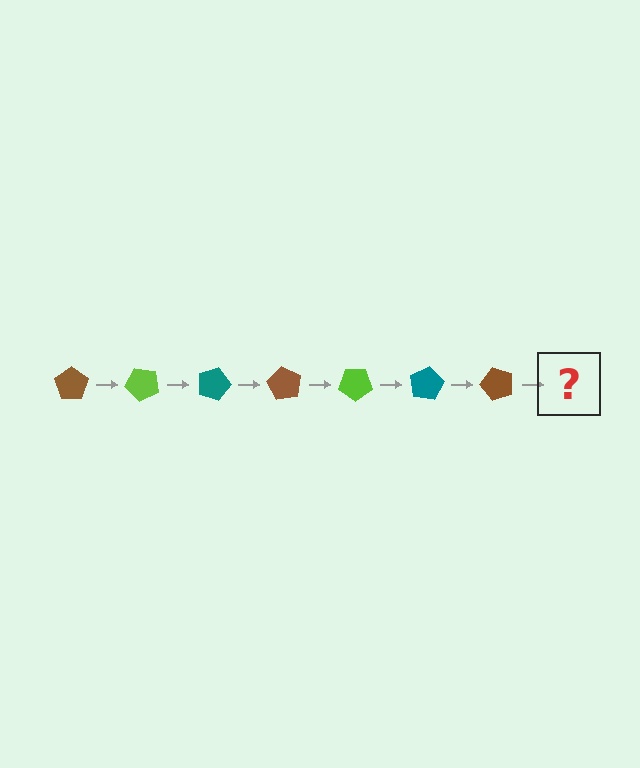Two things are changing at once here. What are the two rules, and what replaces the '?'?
The two rules are that it rotates 45 degrees each step and the color cycles through brown, lime, and teal. The '?' should be a lime pentagon, rotated 315 degrees from the start.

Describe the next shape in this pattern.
It should be a lime pentagon, rotated 315 degrees from the start.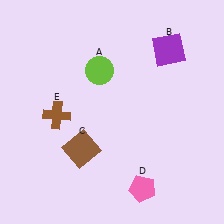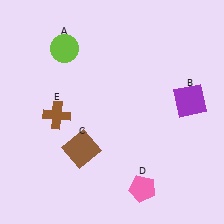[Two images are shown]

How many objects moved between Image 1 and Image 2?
2 objects moved between the two images.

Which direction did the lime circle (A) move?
The lime circle (A) moved left.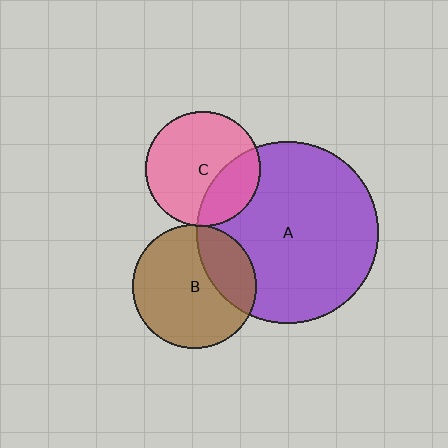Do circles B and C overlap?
Yes.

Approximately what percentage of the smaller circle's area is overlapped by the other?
Approximately 5%.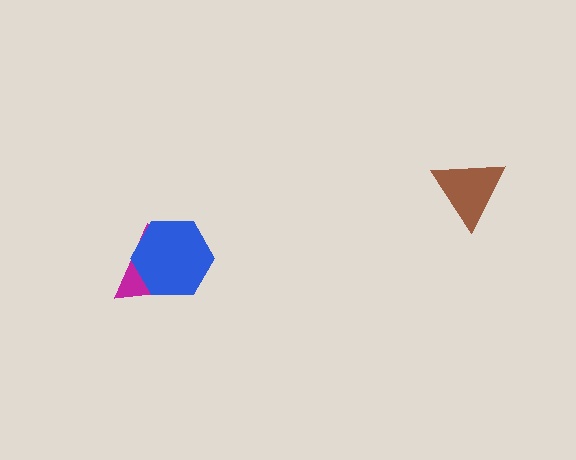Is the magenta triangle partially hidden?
Yes, it is partially covered by another shape.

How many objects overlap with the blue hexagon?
1 object overlaps with the blue hexagon.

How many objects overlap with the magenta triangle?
1 object overlaps with the magenta triangle.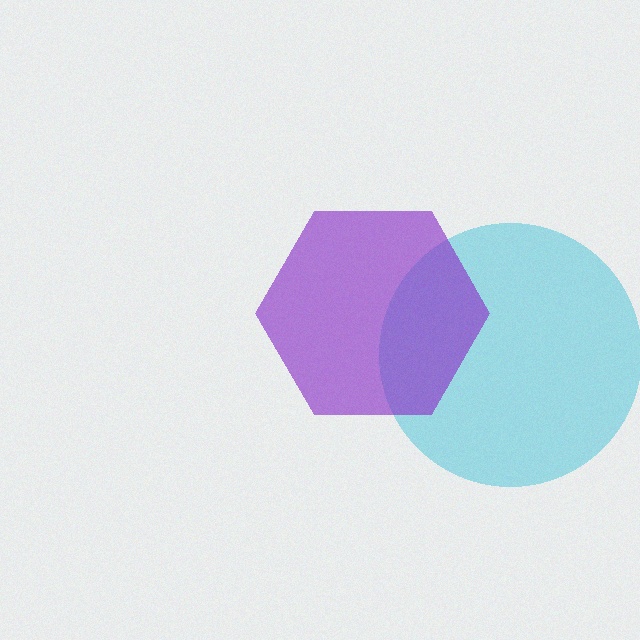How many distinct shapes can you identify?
There are 2 distinct shapes: a cyan circle, a purple hexagon.